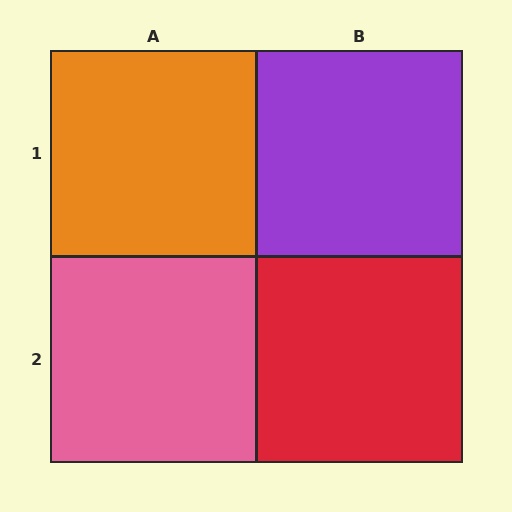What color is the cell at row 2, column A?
Pink.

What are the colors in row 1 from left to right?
Orange, purple.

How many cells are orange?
1 cell is orange.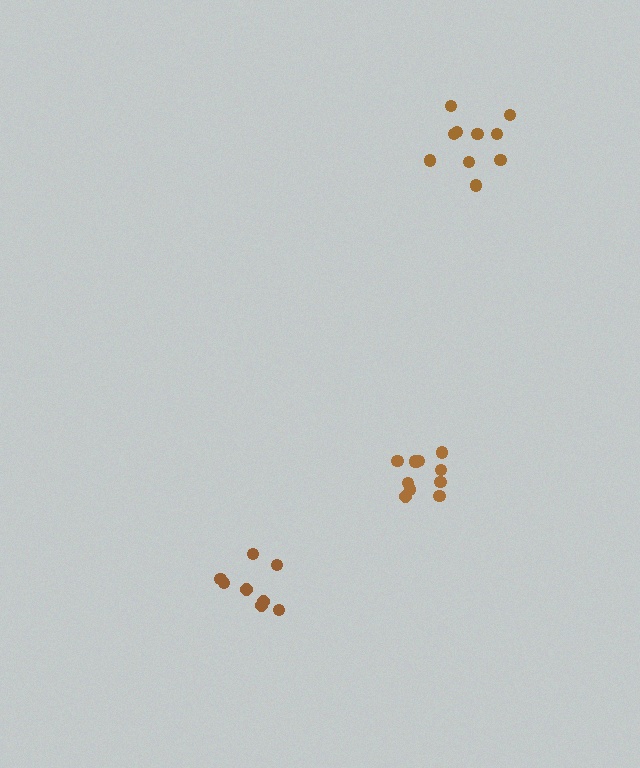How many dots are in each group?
Group 1: 10 dots, Group 2: 8 dots, Group 3: 11 dots (29 total).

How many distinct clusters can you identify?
There are 3 distinct clusters.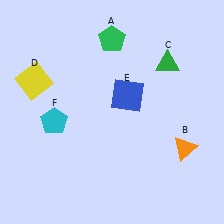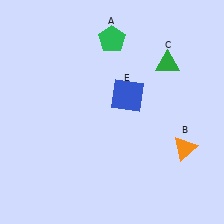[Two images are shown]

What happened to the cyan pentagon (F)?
The cyan pentagon (F) was removed in Image 2. It was in the bottom-left area of Image 1.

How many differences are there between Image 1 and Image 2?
There are 2 differences between the two images.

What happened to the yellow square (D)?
The yellow square (D) was removed in Image 2. It was in the top-left area of Image 1.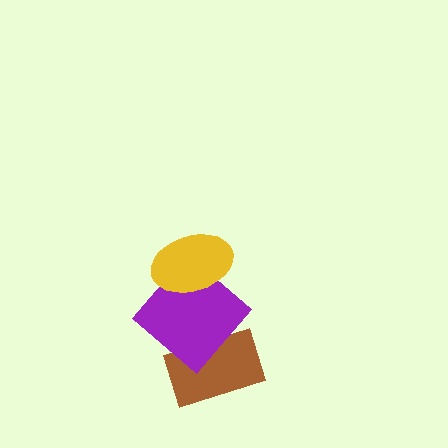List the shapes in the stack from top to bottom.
From top to bottom: the yellow ellipse, the purple diamond, the brown rectangle.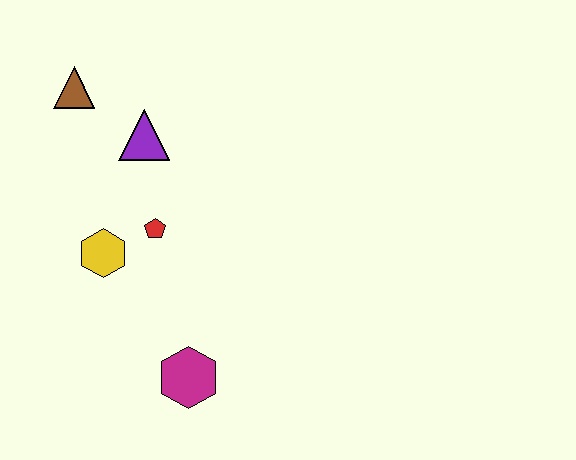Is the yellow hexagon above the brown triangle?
No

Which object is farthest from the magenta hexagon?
The brown triangle is farthest from the magenta hexagon.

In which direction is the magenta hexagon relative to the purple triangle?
The magenta hexagon is below the purple triangle.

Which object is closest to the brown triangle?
The purple triangle is closest to the brown triangle.